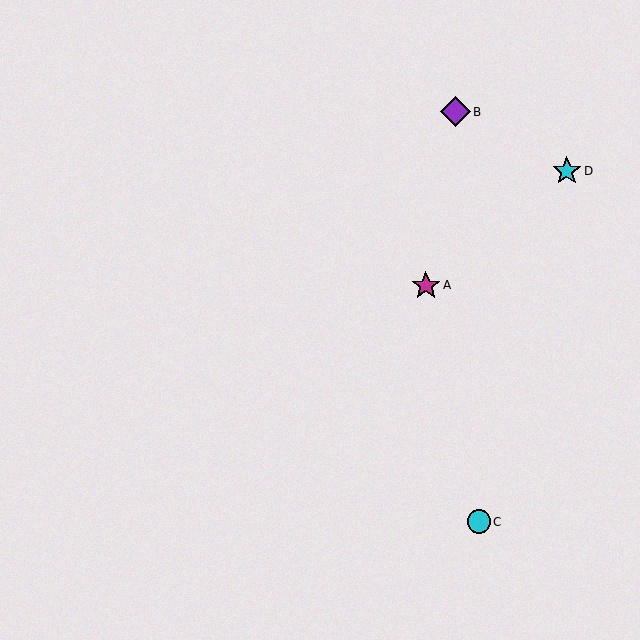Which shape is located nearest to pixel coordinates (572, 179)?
The cyan star (labeled D) at (567, 171) is nearest to that location.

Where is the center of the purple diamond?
The center of the purple diamond is at (455, 112).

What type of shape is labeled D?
Shape D is a cyan star.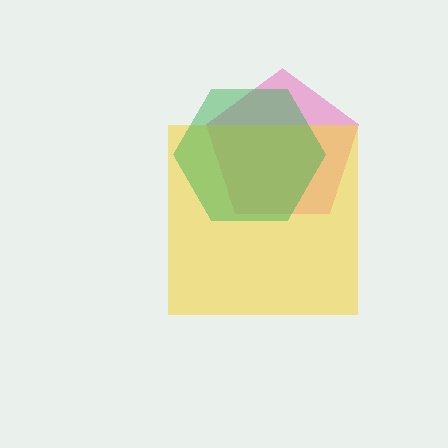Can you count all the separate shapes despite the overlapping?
Yes, there are 3 separate shapes.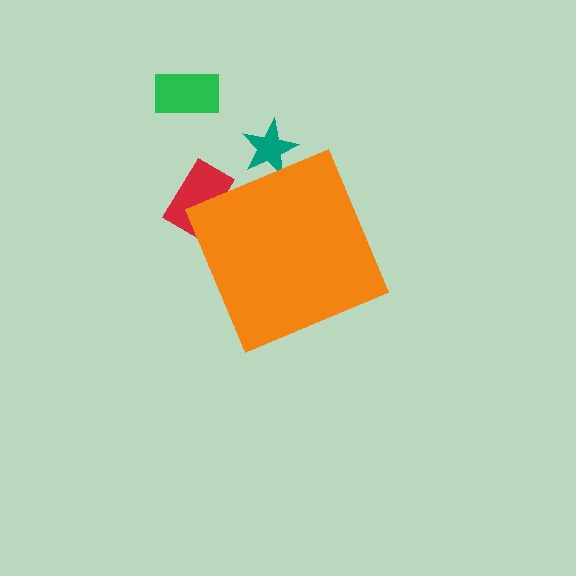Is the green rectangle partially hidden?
No, the green rectangle is fully visible.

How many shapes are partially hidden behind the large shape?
2 shapes are partially hidden.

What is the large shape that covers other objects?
An orange diamond.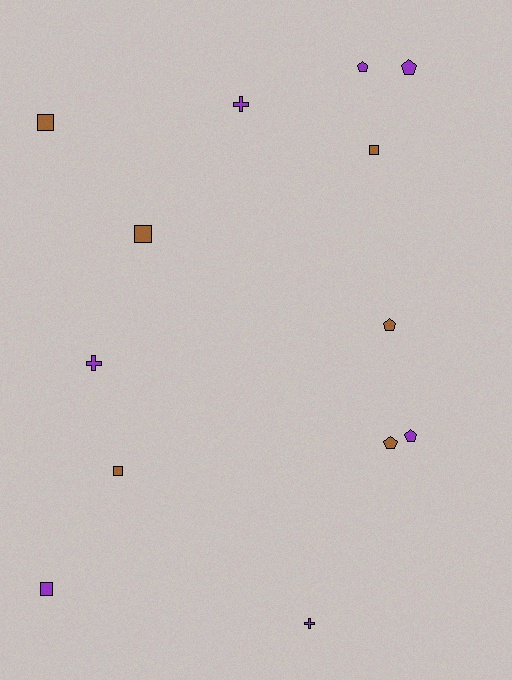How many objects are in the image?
There are 13 objects.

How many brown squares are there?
There are 4 brown squares.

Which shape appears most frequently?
Pentagon, with 5 objects.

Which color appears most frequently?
Purple, with 7 objects.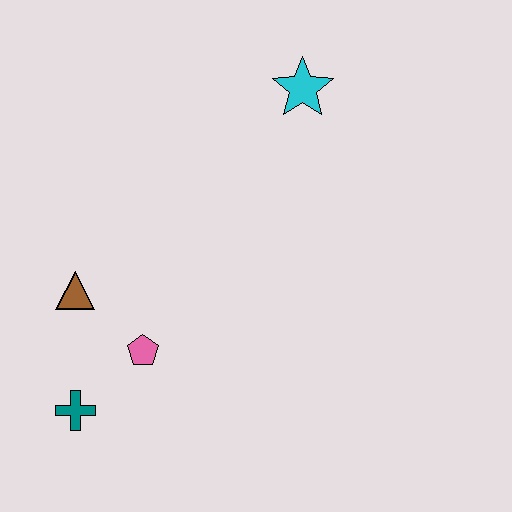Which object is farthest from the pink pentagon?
The cyan star is farthest from the pink pentagon.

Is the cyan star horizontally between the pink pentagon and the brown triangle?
No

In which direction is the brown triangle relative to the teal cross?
The brown triangle is above the teal cross.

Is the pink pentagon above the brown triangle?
No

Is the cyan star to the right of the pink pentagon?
Yes